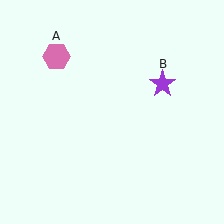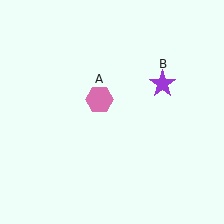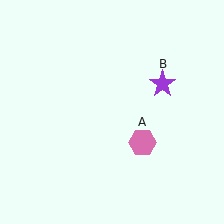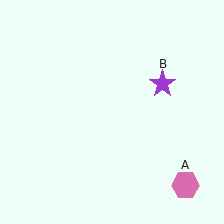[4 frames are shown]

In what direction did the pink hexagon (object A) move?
The pink hexagon (object A) moved down and to the right.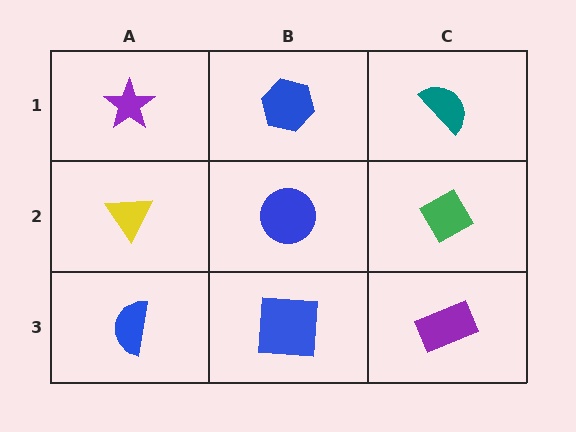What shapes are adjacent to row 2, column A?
A purple star (row 1, column A), a blue semicircle (row 3, column A), a blue circle (row 2, column B).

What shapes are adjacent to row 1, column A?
A yellow triangle (row 2, column A), a blue hexagon (row 1, column B).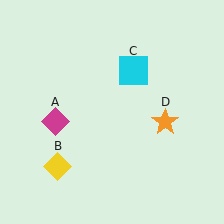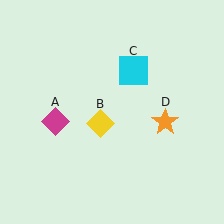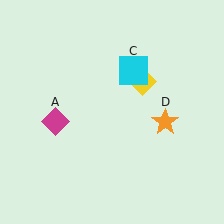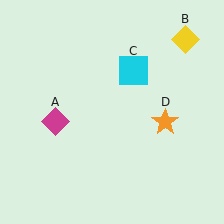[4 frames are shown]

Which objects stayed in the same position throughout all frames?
Magenta diamond (object A) and cyan square (object C) and orange star (object D) remained stationary.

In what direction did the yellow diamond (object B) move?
The yellow diamond (object B) moved up and to the right.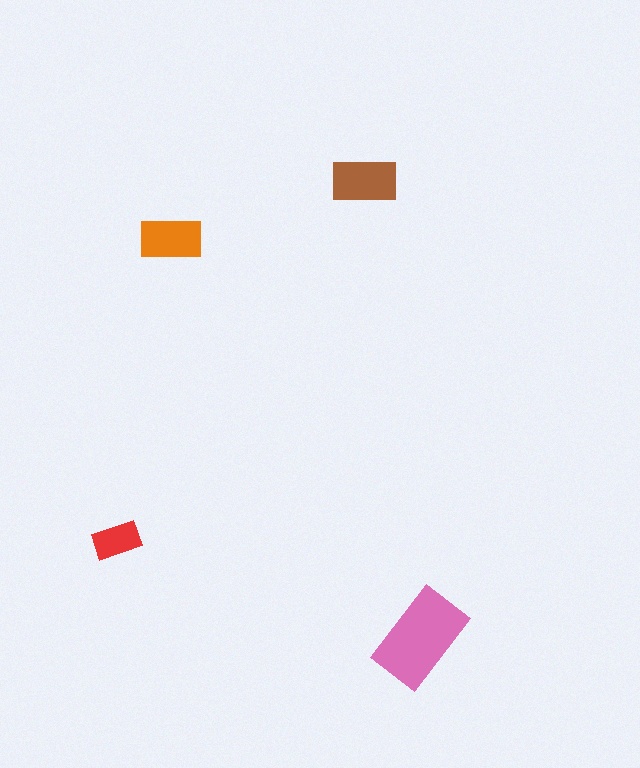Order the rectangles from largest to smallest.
the pink one, the brown one, the orange one, the red one.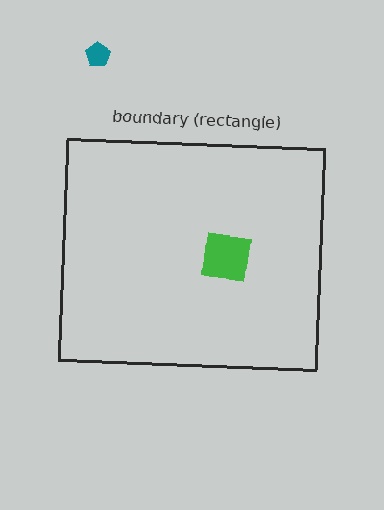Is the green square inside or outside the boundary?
Inside.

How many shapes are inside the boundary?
1 inside, 1 outside.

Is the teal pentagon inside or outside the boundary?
Outside.